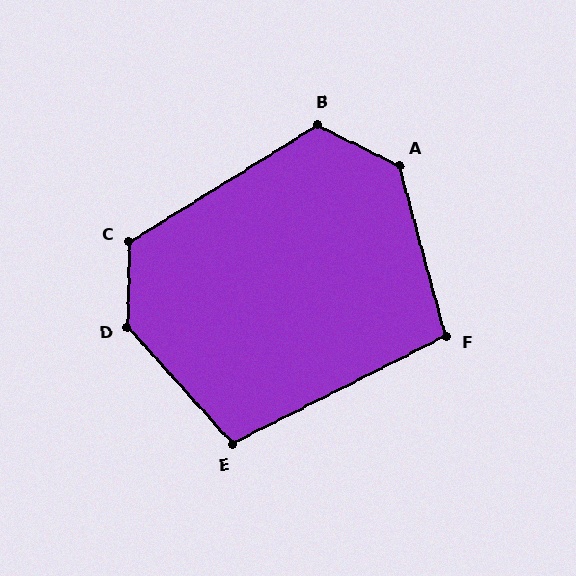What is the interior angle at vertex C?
Approximately 123 degrees (obtuse).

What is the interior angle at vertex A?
Approximately 132 degrees (obtuse).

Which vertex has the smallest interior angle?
F, at approximately 101 degrees.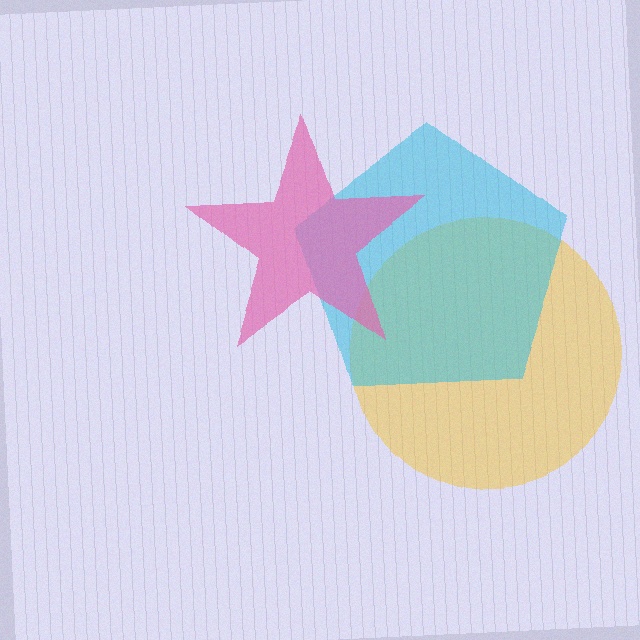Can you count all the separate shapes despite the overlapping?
Yes, there are 3 separate shapes.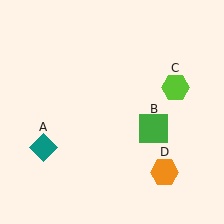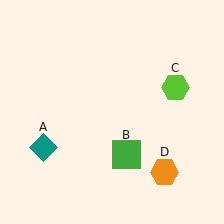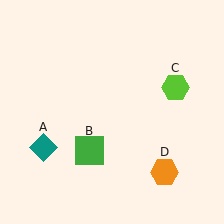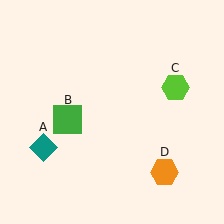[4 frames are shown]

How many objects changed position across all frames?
1 object changed position: green square (object B).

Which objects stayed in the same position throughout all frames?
Teal diamond (object A) and lime hexagon (object C) and orange hexagon (object D) remained stationary.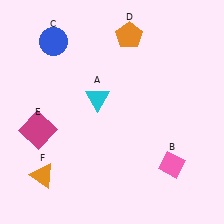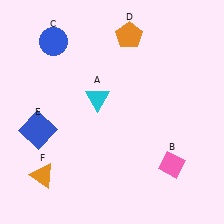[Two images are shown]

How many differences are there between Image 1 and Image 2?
There is 1 difference between the two images.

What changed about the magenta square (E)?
In Image 1, E is magenta. In Image 2, it changed to blue.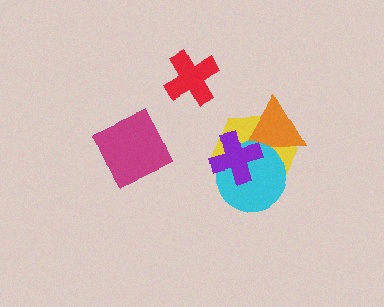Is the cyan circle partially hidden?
Yes, it is partially covered by another shape.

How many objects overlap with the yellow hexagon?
3 objects overlap with the yellow hexagon.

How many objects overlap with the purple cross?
3 objects overlap with the purple cross.